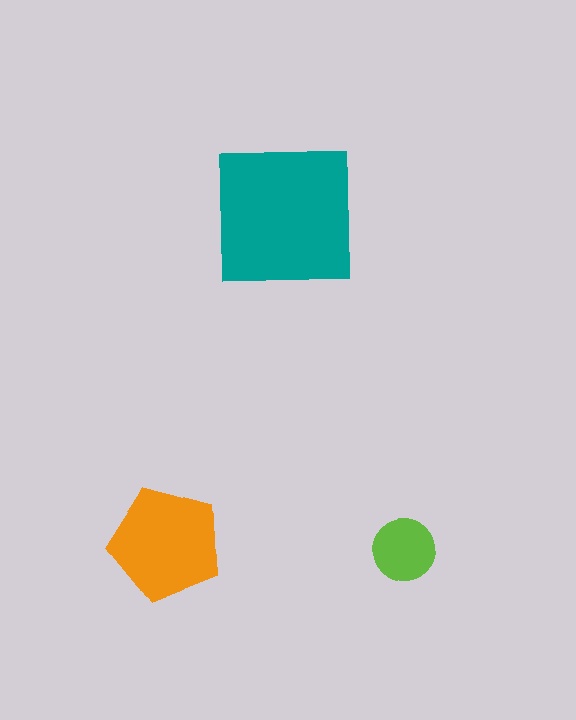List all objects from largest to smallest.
The teal square, the orange pentagon, the lime circle.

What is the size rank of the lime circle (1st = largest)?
3rd.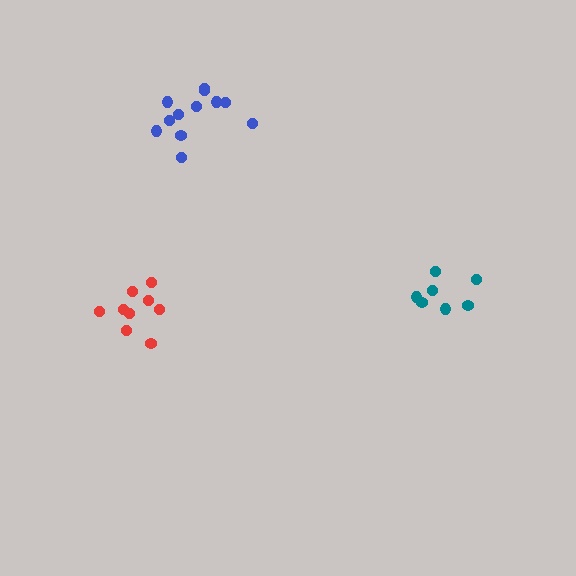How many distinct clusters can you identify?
There are 3 distinct clusters.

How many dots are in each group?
Group 1: 7 dots, Group 2: 9 dots, Group 3: 12 dots (28 total).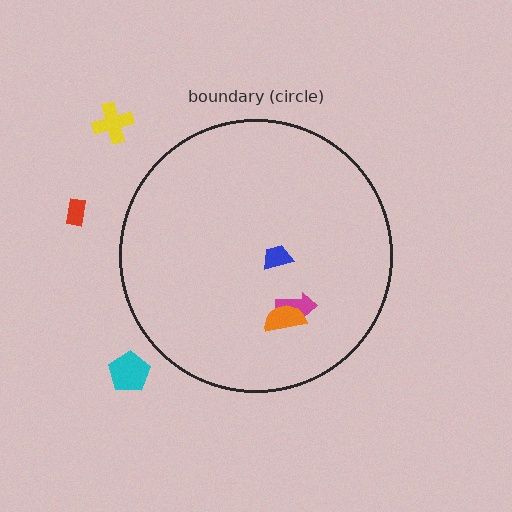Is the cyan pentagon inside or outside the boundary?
Outside.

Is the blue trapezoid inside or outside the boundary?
Inside.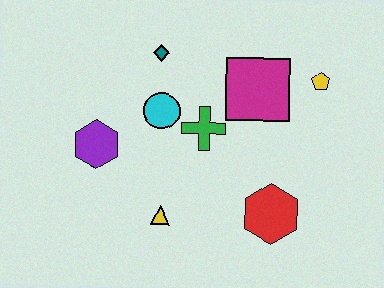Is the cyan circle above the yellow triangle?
Yes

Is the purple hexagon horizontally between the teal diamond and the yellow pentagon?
No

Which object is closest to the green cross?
The cyan circle is closest to the green cross.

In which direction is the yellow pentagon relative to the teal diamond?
The yellow pentagon is to the right of the teal diamond.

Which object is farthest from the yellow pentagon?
The purple hexagon is farthest from the yellow pentagon.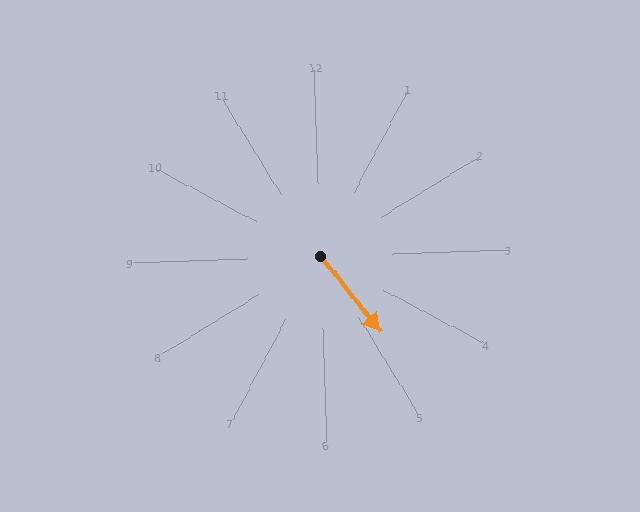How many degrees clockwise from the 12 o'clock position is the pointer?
Approximately 144 degrees.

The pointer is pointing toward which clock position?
Roughly 5 o'clock.